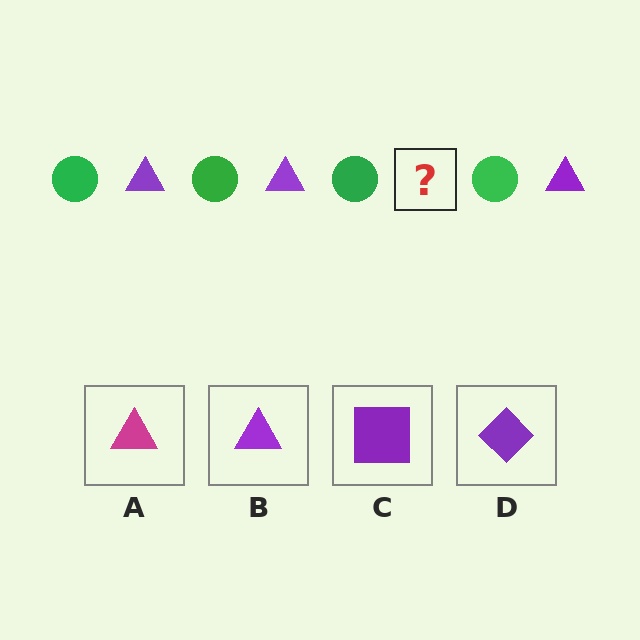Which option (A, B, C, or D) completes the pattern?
B.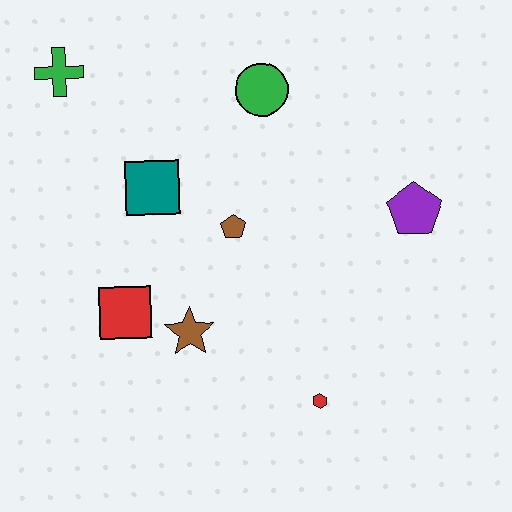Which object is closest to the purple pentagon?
The brown pentagon is closest to the purple pentagon.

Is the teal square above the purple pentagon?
Yes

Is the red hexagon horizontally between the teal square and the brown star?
No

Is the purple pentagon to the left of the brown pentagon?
No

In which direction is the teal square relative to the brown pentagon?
The teal square is to the left of the brown pentagon.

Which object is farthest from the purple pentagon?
The green cross is farthest from the purple pentagon.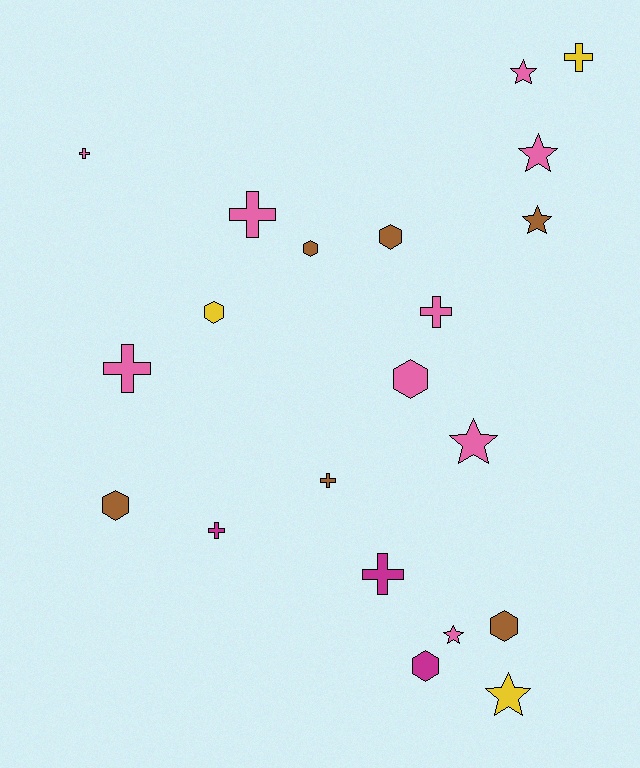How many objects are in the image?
There are 21 objects.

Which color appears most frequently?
Pink, with 9 objects.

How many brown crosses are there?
There is 1 brown cross.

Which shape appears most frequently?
Cross, with 8 objects.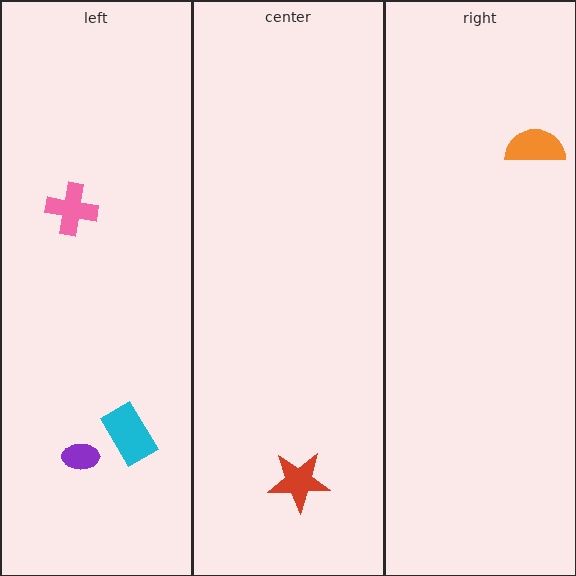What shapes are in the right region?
The orange semicircle.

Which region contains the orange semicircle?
The right region.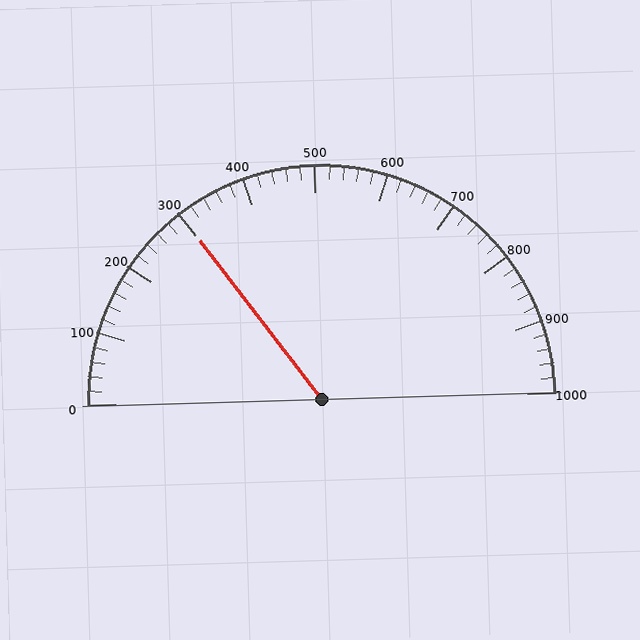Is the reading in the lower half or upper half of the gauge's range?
The reading is in the lower half of the range (0 to 1000).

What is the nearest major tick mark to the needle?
The nearest major tick mark is 300.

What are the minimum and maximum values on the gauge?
The gauge ranges from 0 to 1000.